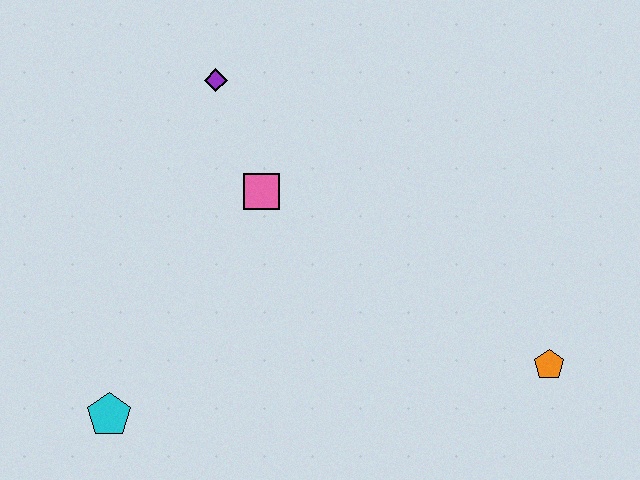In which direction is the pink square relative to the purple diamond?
The pink square is below the purple diamond.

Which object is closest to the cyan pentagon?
The pink square is closest to the cyan pentagon.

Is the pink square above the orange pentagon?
Yes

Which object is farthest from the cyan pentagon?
The orange pentagon is farthest from the cyan pentagon.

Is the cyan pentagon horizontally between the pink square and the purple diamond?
No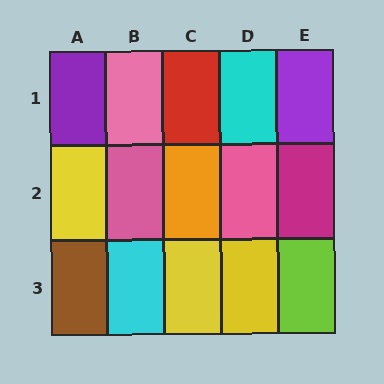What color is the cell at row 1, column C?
Red.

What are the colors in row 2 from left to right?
Yellow, pink, orange, pink, magenta.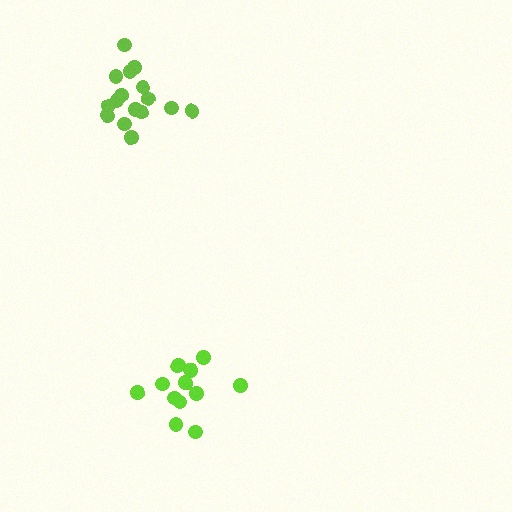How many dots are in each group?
Group 1: 12 dots, Group 2: 16 dots (28 total).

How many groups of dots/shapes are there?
There are 2 groups.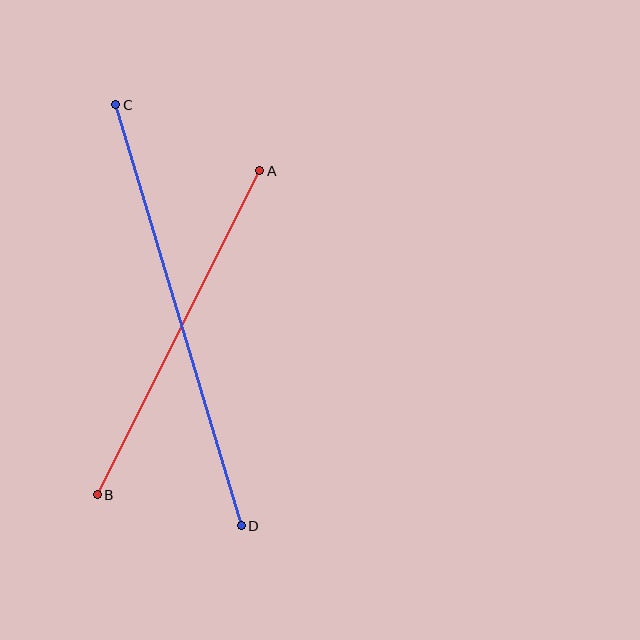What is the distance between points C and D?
The distance is approximately 439 pixels.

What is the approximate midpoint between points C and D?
The midpoint is at approximately (179, 315) pixels.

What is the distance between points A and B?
The distance is approximately 362 pixels.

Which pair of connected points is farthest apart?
Points C and D are farthest apart.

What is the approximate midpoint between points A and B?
The midpoint is at approximately (178, 333) pixels.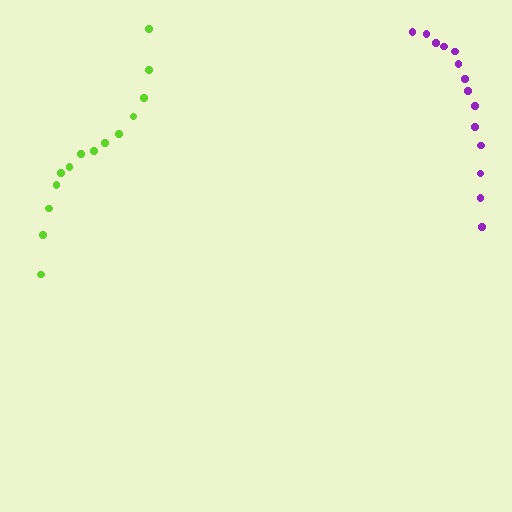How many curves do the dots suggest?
There are 2 distinct paths.